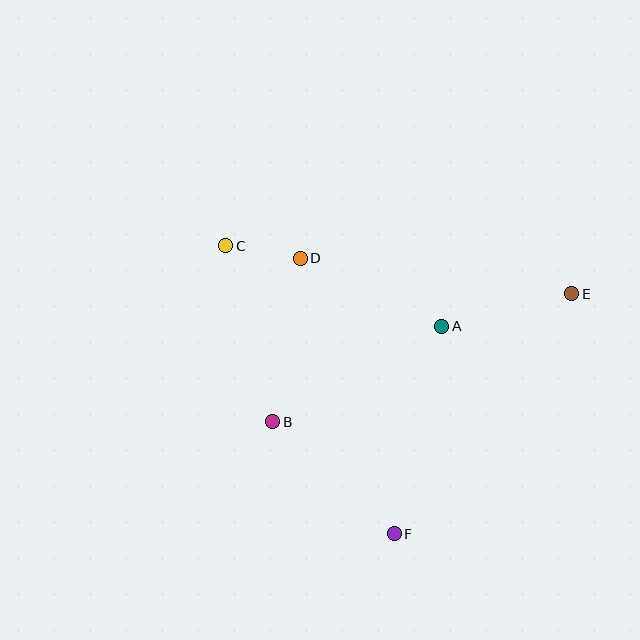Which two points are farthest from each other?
Points C and E are farthest from each other.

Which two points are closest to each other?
Points C and D are closest to each other.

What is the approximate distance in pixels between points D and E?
The distance between D and E is approximately 274 pixels.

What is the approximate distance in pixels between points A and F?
The distance between A and F is approximately 213 pixels.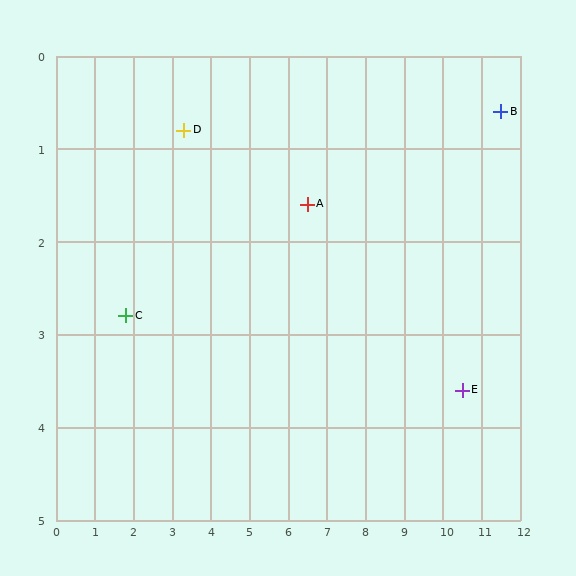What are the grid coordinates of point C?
Point C is at approximately (1.8, 2.8).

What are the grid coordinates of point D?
Point D is at approximately (3.3, 0.8).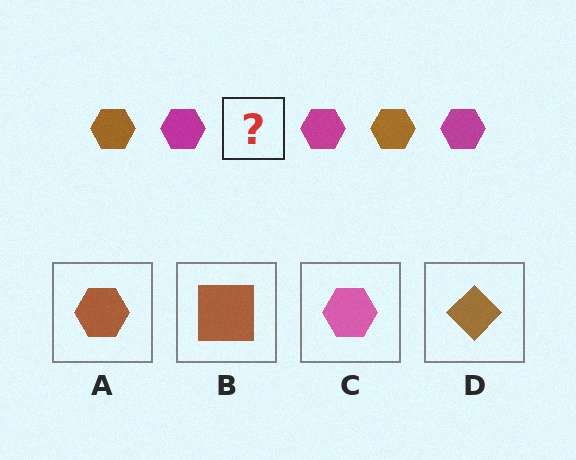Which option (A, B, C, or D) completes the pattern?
A.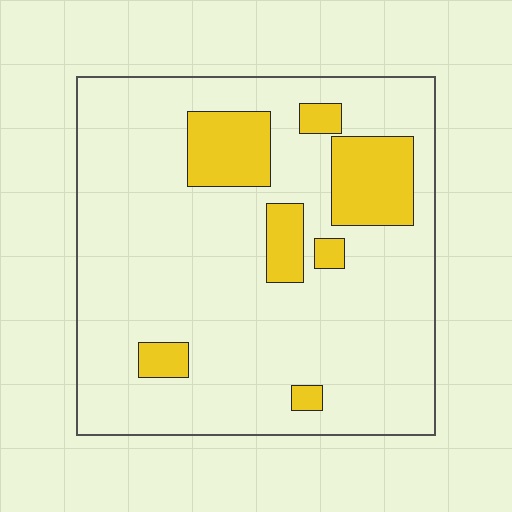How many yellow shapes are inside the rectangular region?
7.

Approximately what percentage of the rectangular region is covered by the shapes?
Approximately 15%.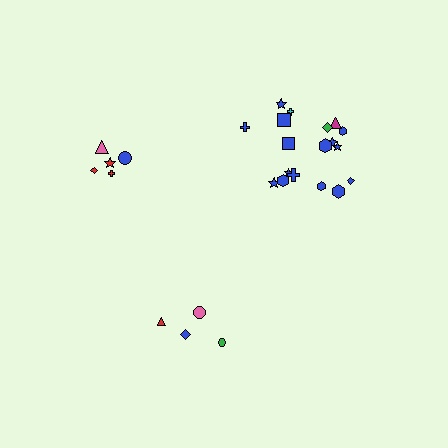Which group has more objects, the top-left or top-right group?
The top-right group.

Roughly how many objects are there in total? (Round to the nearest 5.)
Roughly 25 objects in total.